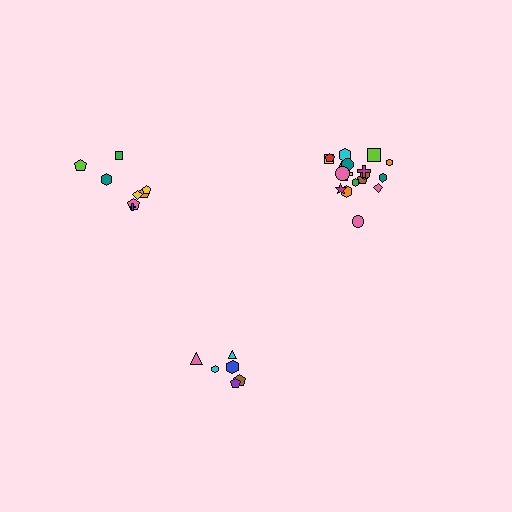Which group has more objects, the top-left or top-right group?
The top-right group.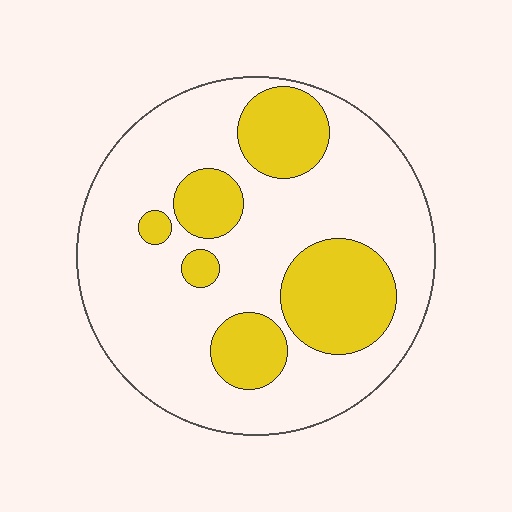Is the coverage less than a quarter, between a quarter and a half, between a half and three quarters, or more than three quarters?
Between a quarter and a half.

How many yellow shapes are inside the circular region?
6.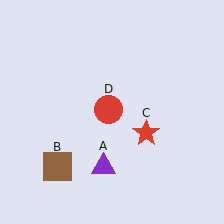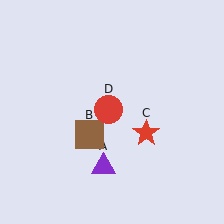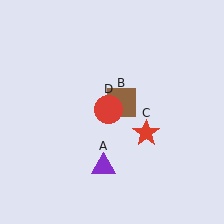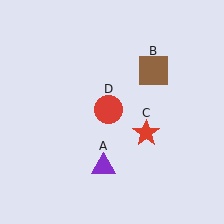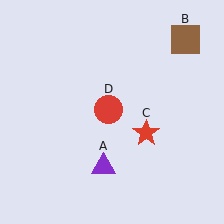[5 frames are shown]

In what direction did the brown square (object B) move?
The brown square (object B) moved up and to the right.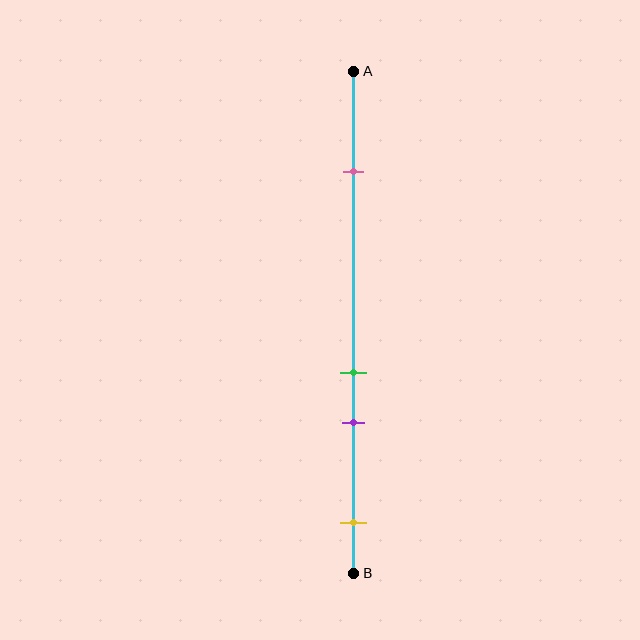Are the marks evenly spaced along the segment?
No, the marks are not evenly spaced.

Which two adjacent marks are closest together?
The green and purple marks are the closest adjacent pair.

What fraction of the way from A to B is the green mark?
The green mark is approximately 60% (0.6) of the way from A to B.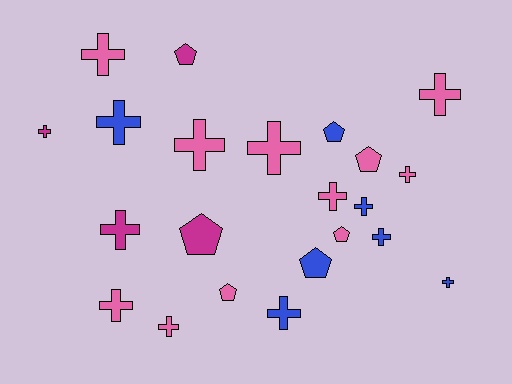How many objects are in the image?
There are 22 objects.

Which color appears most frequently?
Pink, with 11 objects.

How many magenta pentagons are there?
There are 2 magenta pentagons.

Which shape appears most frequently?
Cross, with 15 objects.